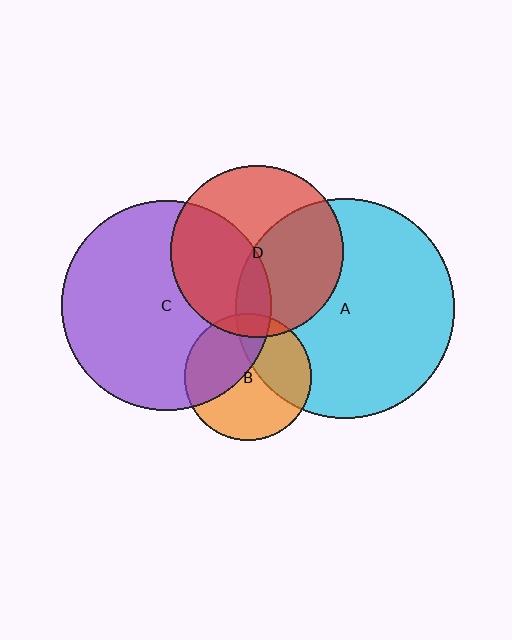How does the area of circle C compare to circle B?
Approximately 2.7 times.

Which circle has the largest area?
Circle A (cyan).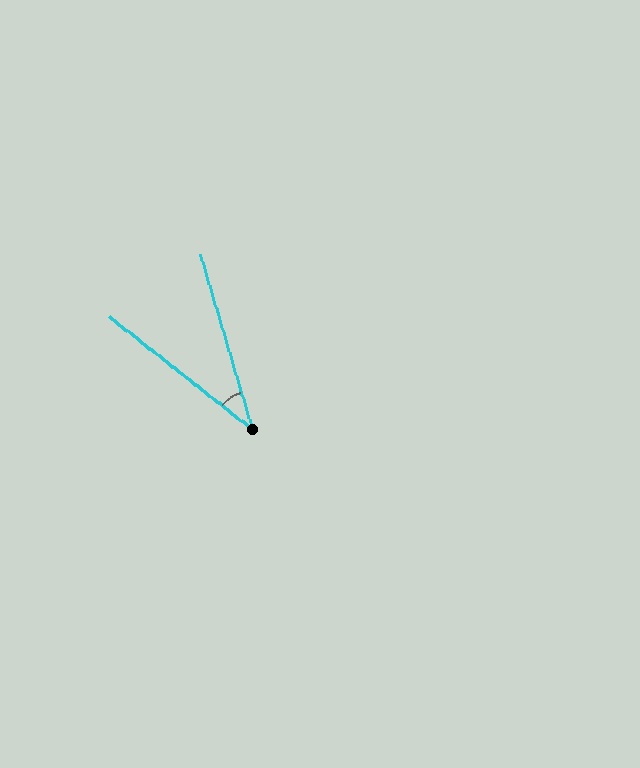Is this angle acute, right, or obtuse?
It is acute.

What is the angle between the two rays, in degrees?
Approximately 35 degrees.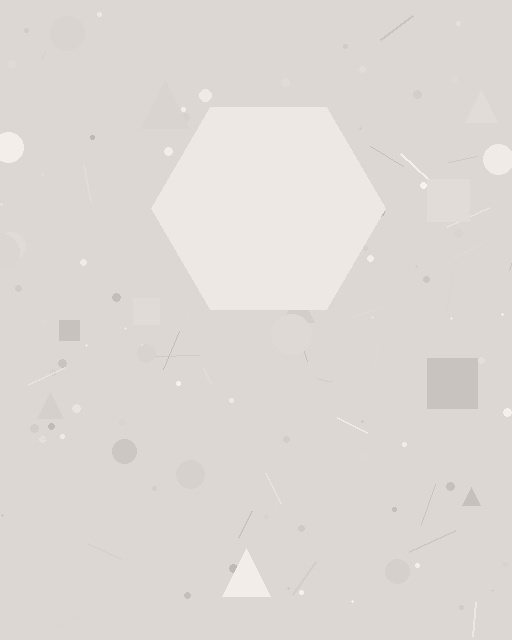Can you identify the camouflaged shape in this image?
The camouflaged shape is a hexagon.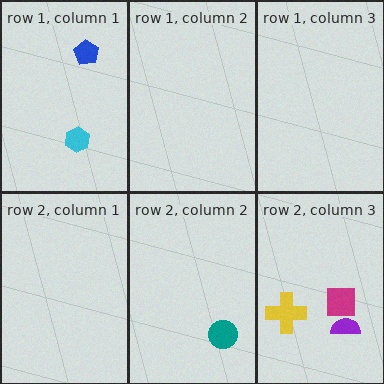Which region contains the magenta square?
The row 2, column 3 region.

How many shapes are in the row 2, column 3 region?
3.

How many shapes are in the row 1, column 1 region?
2.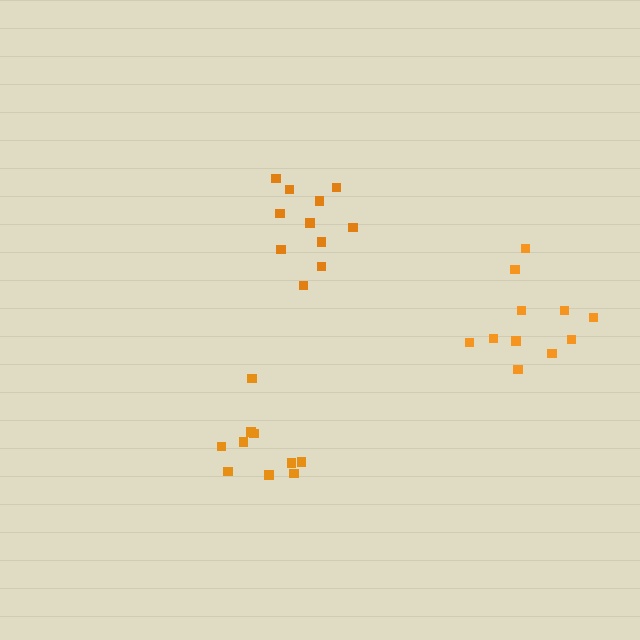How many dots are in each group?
Group 1: 11 dots, Group 2: 11 dots, Group 3: 10 dots (32 total).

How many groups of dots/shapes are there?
There are 3 groups.